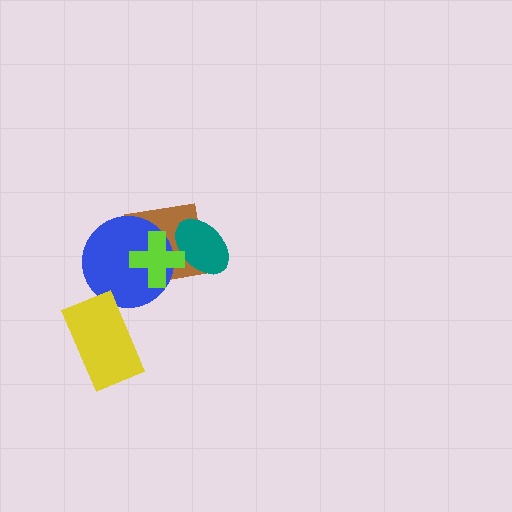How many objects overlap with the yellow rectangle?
0 objects overlap with the yellow rectangle.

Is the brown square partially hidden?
Yes, it is partially covered by another shape.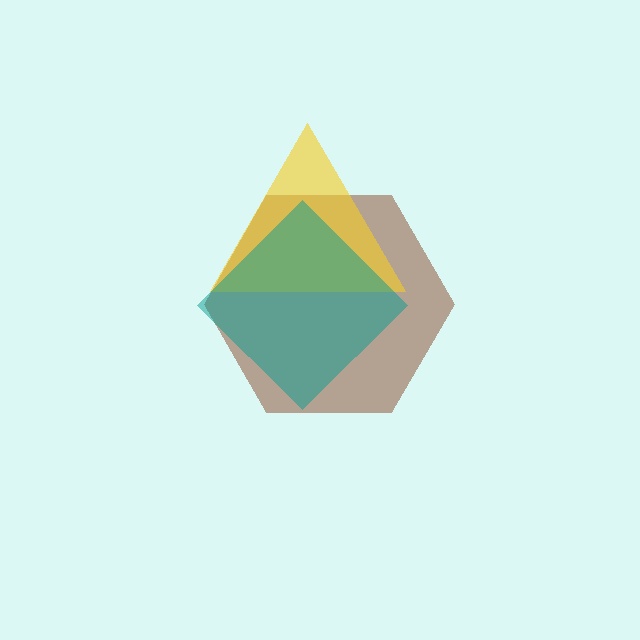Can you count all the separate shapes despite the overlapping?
Yes, there are 3 separate shapes.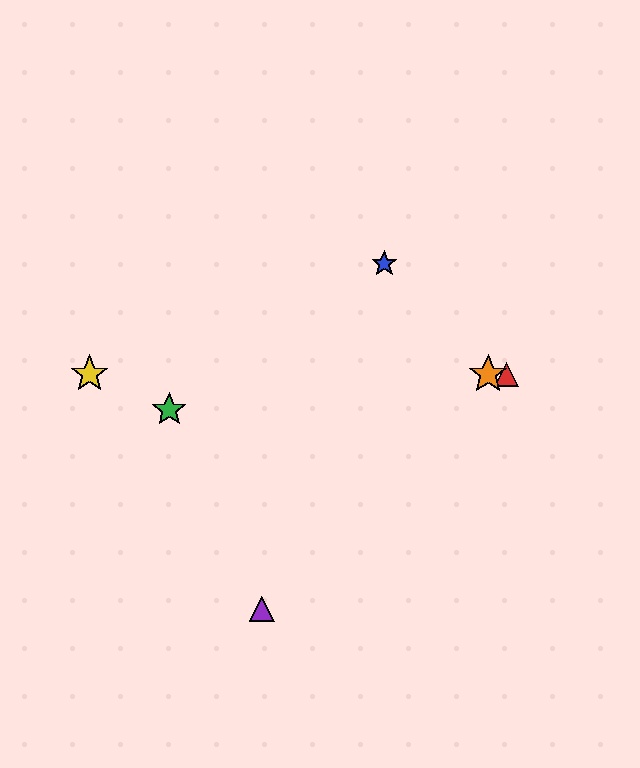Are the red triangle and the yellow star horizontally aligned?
Yes, both are at y≈374.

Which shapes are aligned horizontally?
The red triangle, the yellow star, the orange star are aligned horizontally.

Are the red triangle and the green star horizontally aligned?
No, the red triangle is at y≈374 and the green star is at y≈410.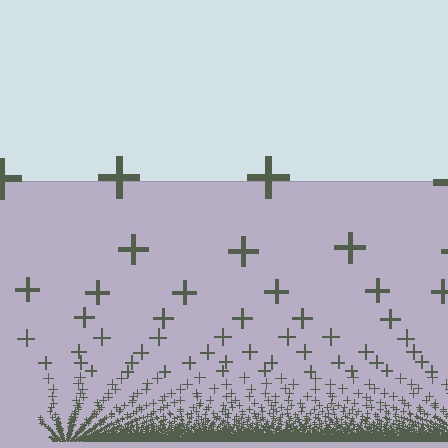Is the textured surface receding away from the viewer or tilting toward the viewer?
The surface appears to tilt toward the viewer. Texture elements get larger and sparser toward the top.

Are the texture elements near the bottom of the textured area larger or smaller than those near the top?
Smaller. The gradient is inverted — elements near the bottom are smaller and denser.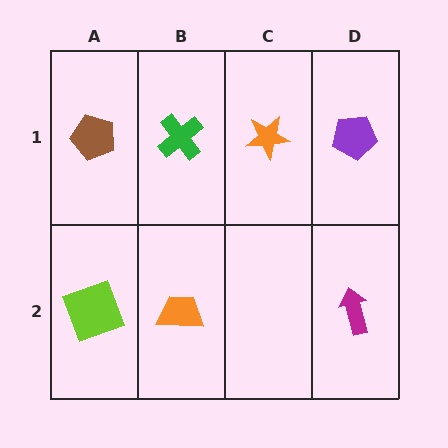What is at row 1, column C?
An orange star.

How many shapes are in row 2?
3 shapes.